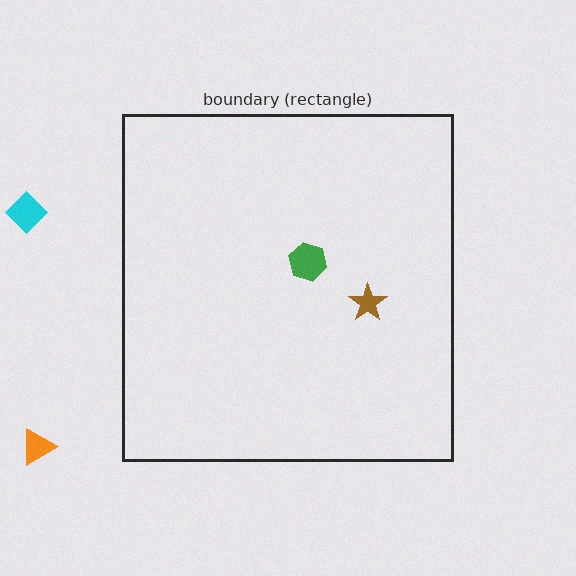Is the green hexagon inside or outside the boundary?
Inside.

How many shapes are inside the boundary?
2 inside, 2 outside.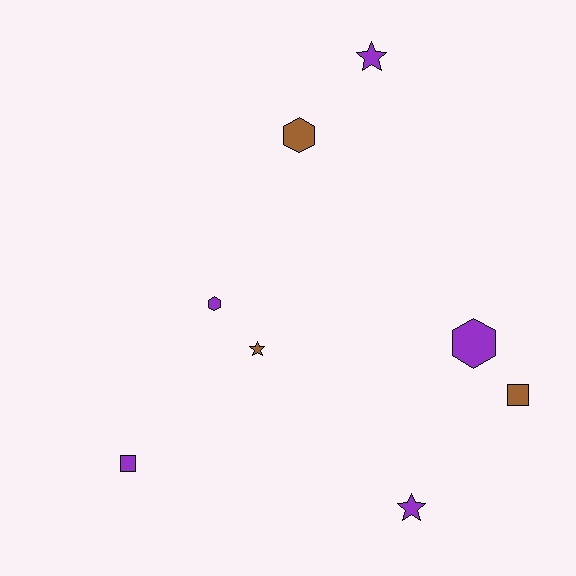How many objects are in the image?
There are 8 objects.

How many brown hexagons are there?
There is 1 brown hexagon.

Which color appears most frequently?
Purple, with 5 objects.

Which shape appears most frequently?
Hexagon, with 3 objects.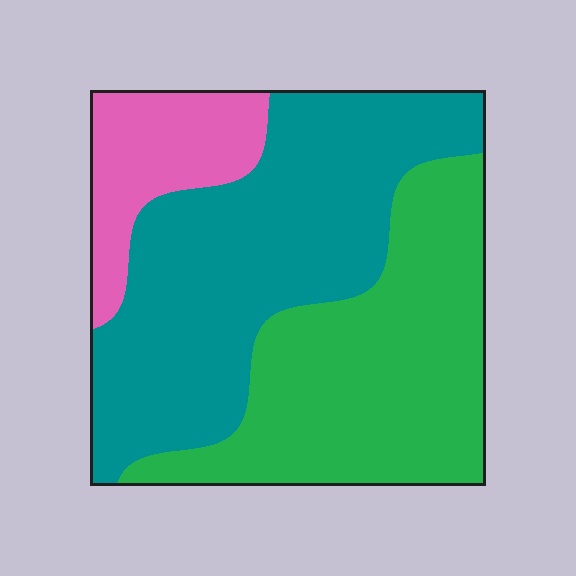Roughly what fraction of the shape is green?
Green takes up about two fifths (2/5) of the shape.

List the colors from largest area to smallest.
From largest to smallest: teal, green, pink.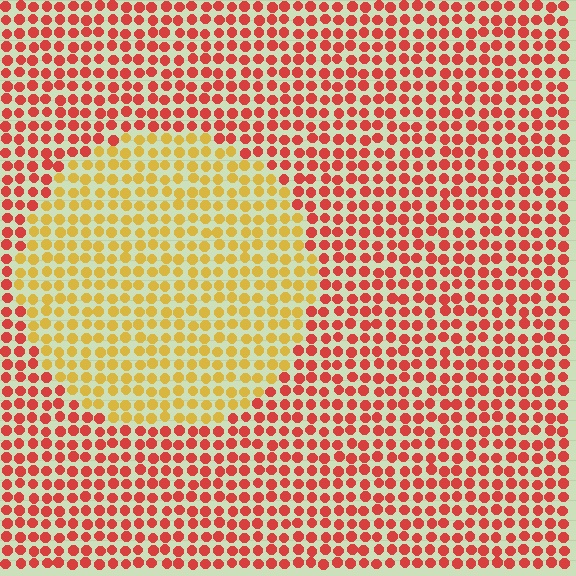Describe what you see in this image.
The image is filled with small red elements in a uniform arrangement. A circle-shaped region is visible where the elements are tinted to a slightly different hue, forming a subtle color boundary.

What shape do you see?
I see a circle.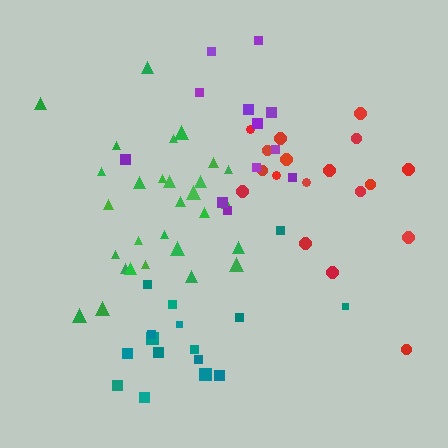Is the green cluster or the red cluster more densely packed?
Green.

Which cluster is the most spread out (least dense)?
Red.